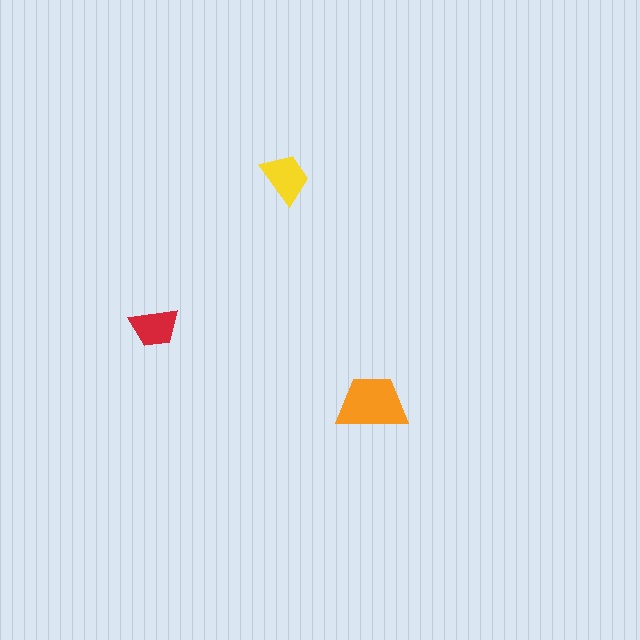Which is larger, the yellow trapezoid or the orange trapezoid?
The orange one.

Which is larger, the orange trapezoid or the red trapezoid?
The orange one.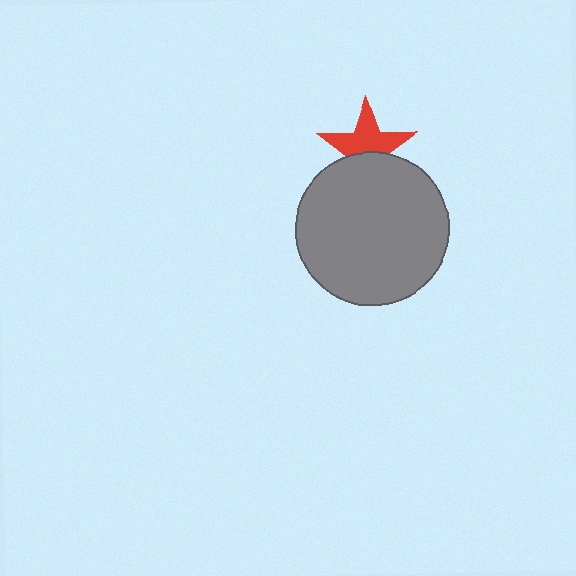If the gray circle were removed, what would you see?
You would see the complete red star.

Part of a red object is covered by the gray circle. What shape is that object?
It is a star.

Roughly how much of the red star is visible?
About half of it is visible (roughly 61%).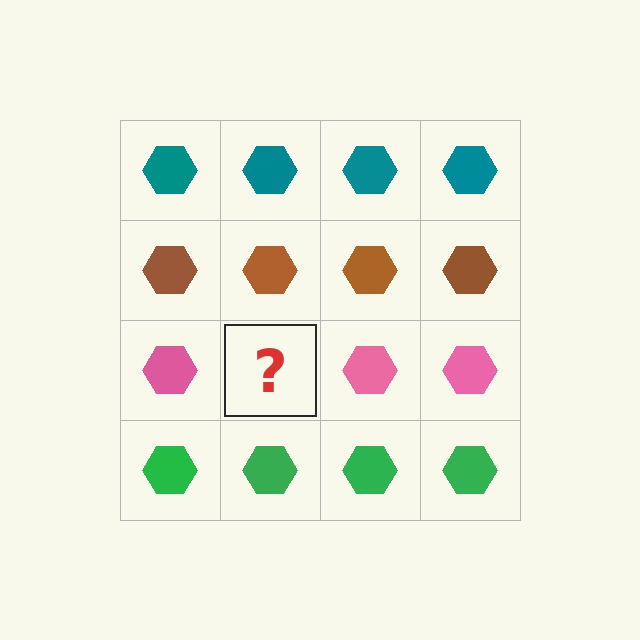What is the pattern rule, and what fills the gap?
The rule is that each row has a consistent color. The gap should be filled with a pink hexagon.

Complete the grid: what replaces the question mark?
The question mark should be replaced with a pink hexagon.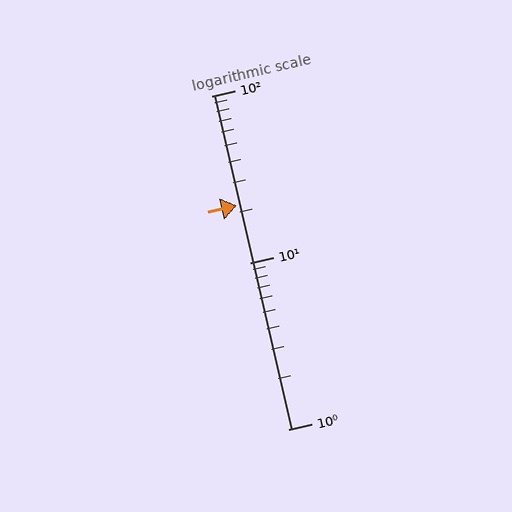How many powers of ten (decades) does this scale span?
The scale spans 2 decades, from 1 to 100.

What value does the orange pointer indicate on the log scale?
The pointer indicates approximately 22.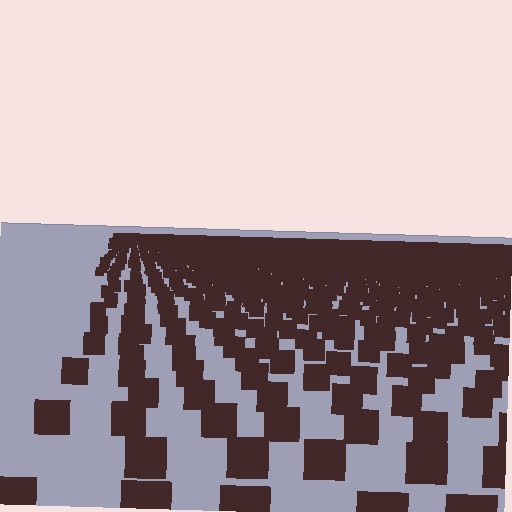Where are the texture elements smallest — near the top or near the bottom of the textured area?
Near the top.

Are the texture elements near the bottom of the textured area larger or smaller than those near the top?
Larger. Near the bottom, elements are closer to the viewer and appear at a bigger on-screen size.